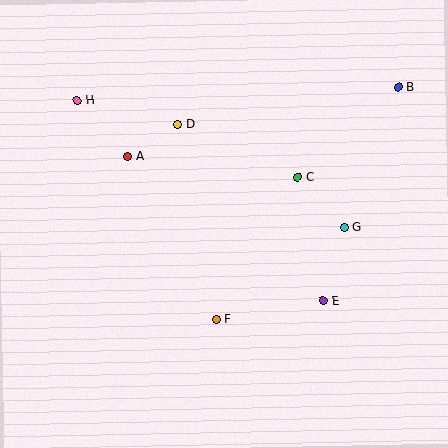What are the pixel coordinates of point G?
Point G is at (345, 227).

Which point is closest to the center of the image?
Point C at (298, 177) is closest to the center.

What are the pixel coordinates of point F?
Point F is at (216, 319).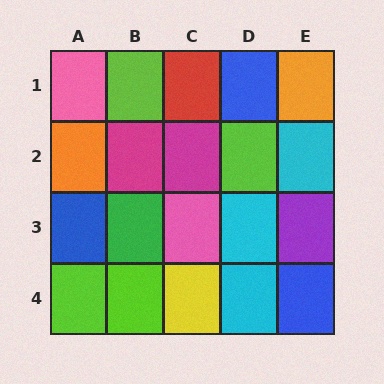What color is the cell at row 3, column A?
Blue.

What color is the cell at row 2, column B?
Magenta.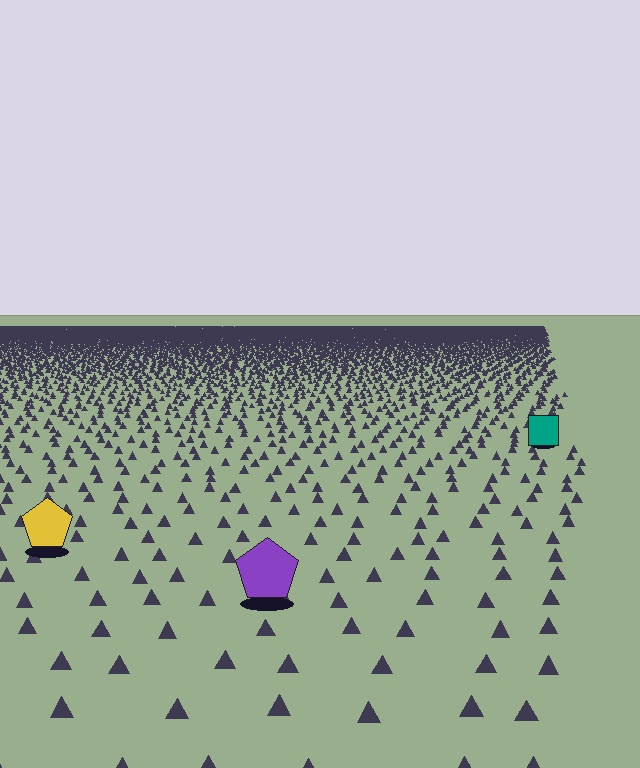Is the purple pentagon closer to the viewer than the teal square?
Yes. The purple pentagon is closer — you can tell from the texture gradient: the ground texture is coarser near it.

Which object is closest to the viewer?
The purple pentagon is closest. The texture marks near it are larger and more spread out.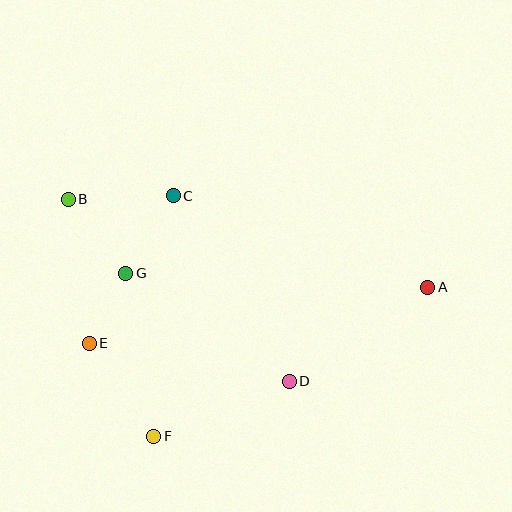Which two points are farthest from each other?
Points A and B are farthest from each other.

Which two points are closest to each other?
Points E and G are closest to each other.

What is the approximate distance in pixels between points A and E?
The distance between A and E is approximately 343 pixels.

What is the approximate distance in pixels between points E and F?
The distance between E and F is approximately 113 pixels.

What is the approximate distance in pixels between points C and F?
The distance between C and F is approximately 241 pixels.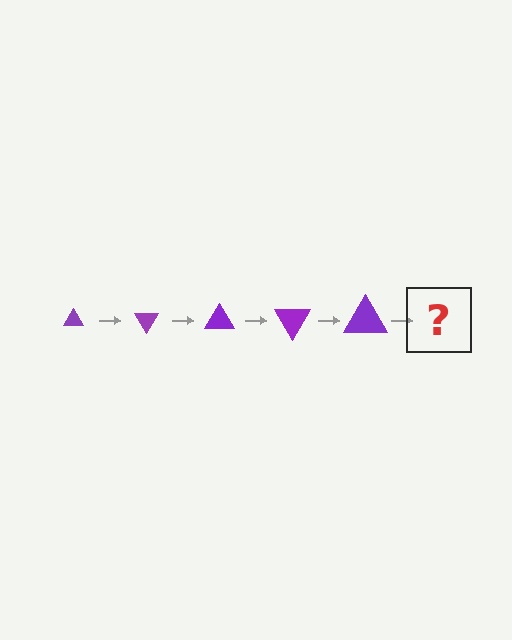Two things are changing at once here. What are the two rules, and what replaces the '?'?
The two rules are that the triangle grows larger each step and it rotates 60 degrees each step. The '?' should be a triangle, larger than the previous one and rotated 300 degrees from the start.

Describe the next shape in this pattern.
It should be a triangle, larger than the previous one and rotated 300 degrees from the start.